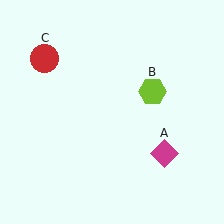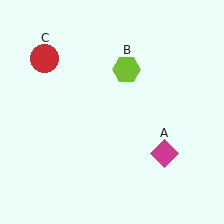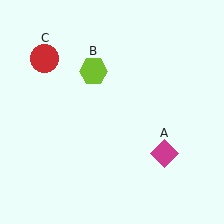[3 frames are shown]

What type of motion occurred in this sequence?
The lime hexagon (object B) rotated counterclockwise around the center of the scene.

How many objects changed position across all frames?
1 object changed position: lime hexagon (object B).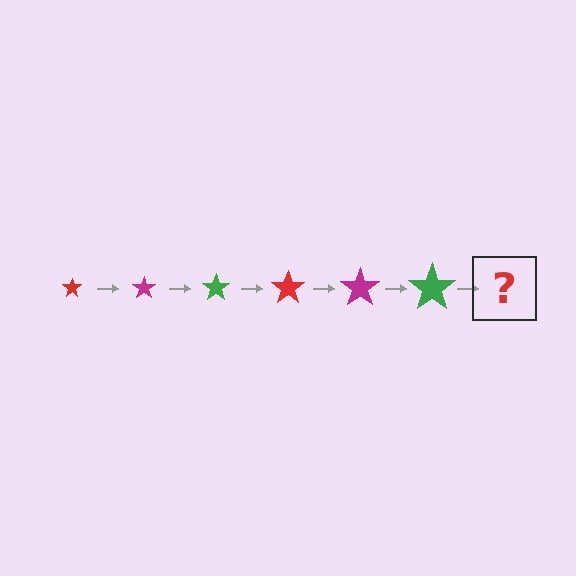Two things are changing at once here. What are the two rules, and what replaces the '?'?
The two rules are that the star grows larger each step and the color cycles through red, magenta, and green. The '?' should be a red star, larger than the previous one.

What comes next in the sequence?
The next element should be a red star, larger than the previous one.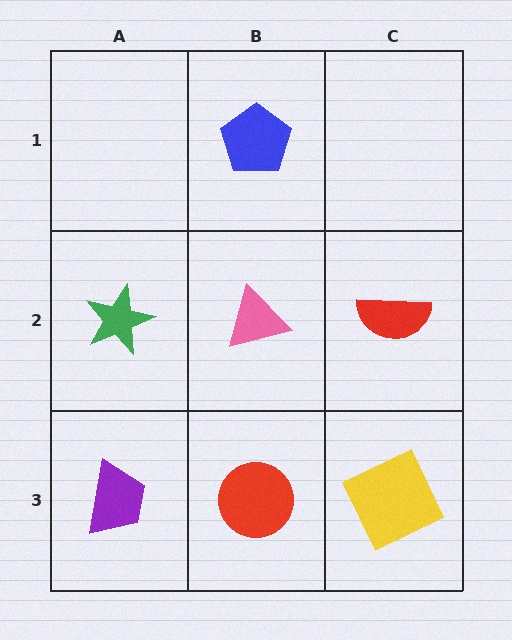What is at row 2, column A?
A green star.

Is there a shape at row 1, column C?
No, that cell is empty.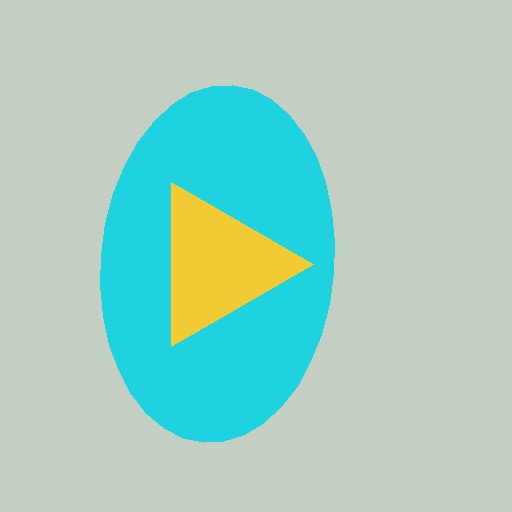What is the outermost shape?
The cyan ellipse.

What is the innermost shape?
The yellow triangle.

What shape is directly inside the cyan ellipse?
The yellow triangle.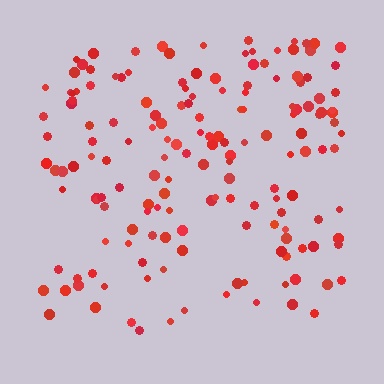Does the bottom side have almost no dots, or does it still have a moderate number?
Still a moderate number, just noticeably fewer than the top.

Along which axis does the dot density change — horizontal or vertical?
Vertical.